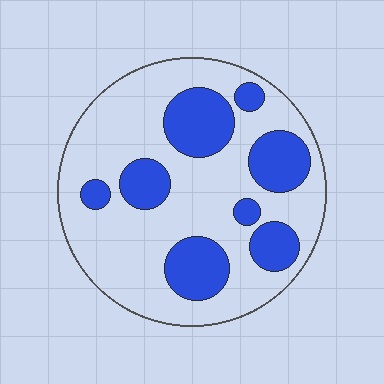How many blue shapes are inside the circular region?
8.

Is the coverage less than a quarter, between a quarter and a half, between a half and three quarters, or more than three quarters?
Between a quarter and a half.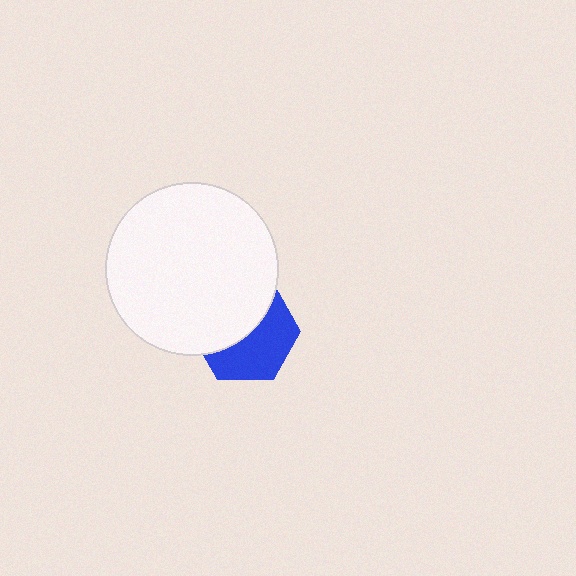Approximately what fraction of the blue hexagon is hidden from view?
Roughly 50% of the blue hexagon is hidden behind the white circle.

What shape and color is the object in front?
The object in front is a white circle.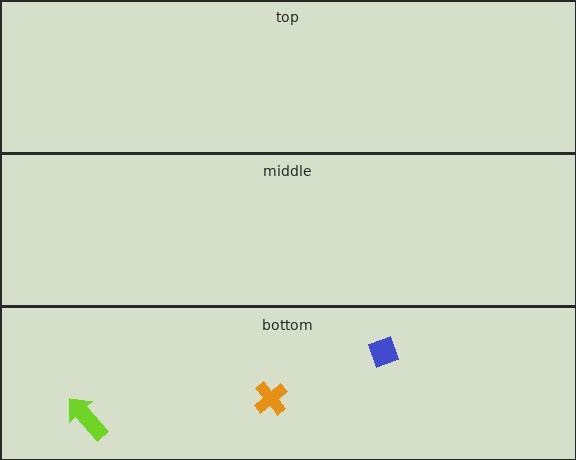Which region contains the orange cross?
The bottom region.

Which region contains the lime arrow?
The bottom region.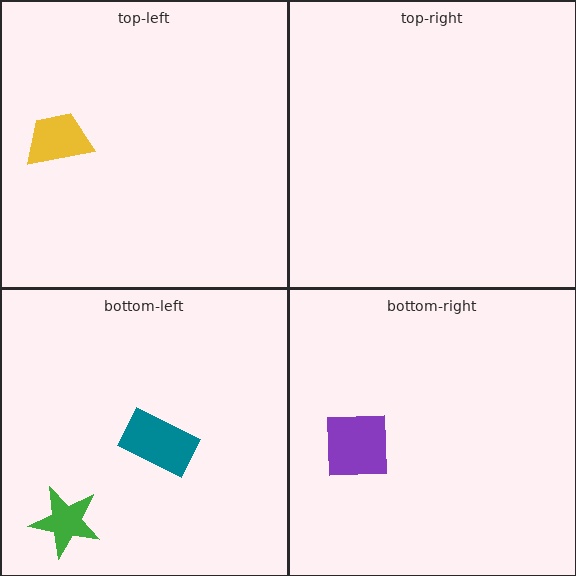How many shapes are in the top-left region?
1.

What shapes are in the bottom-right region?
The purple square.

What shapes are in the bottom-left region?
The teal rectangle, the green star.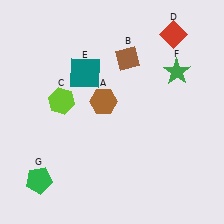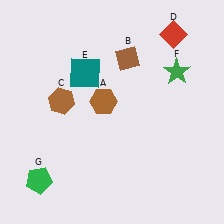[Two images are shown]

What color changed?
The hexagon (C) changed from lime in Image 1 to brown in Image 2.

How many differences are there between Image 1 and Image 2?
There is 1 difference between the two images.